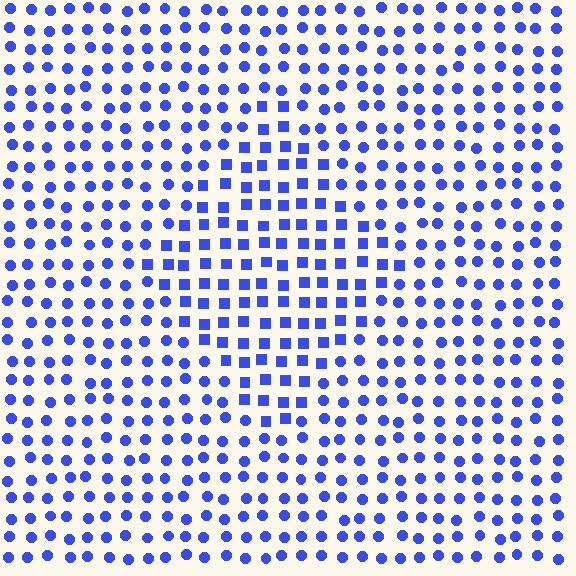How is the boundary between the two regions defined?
The boundary is defined by a change in element shape: squares inside vs. circles outside. All elements share the same color and spacing.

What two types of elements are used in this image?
The image uses squares inside the diamond region and circles outside it.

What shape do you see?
I see a diamond.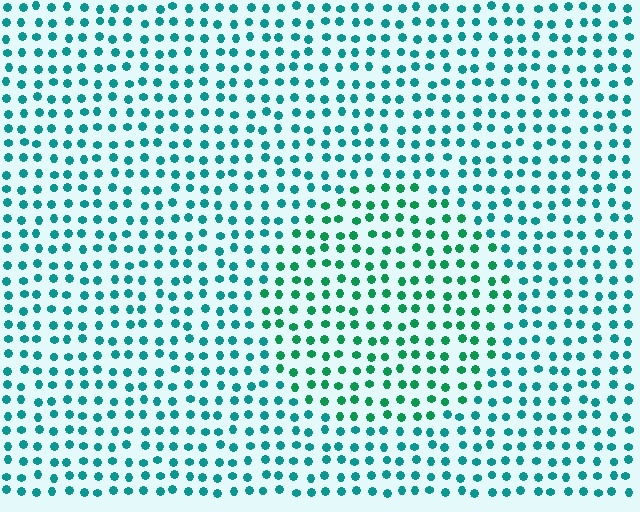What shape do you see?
I see a circle.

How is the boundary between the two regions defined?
The boundary is defined purely by a slight shift in hue (about 28 degrees). Spacing, size, and orientation are identical on both sides.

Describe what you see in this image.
The image is filled with small teal elements in a uniform arrangement. A circle-shaped region is visible where the elements are tinted to a slightly different hue, forming a subtle color boundary.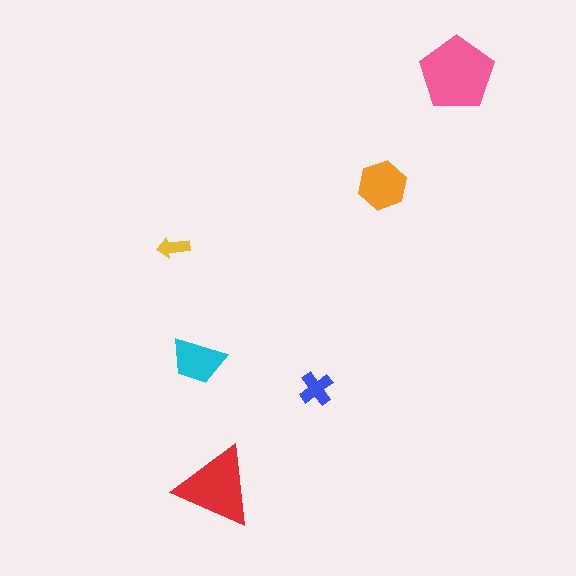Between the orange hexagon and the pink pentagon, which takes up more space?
The pink pentagon.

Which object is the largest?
The pink pentagon.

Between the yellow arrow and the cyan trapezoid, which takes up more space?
The cyan trapezoid.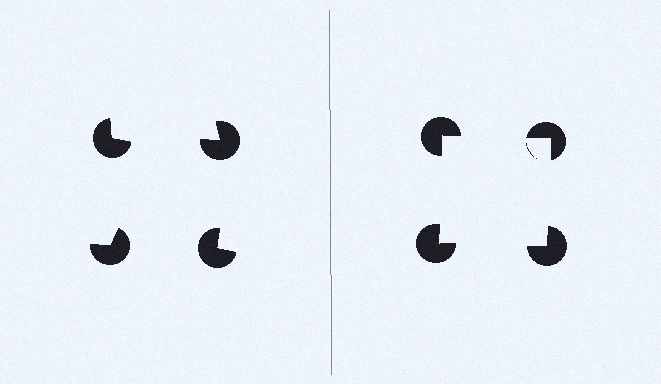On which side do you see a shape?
An illusory square appears on the right side. On the left side the wedge cuts are rotated, so no coherent shape forms.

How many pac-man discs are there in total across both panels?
8 — 4 on each side.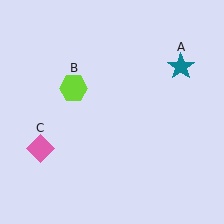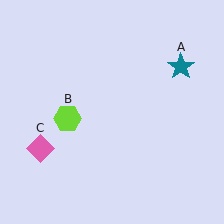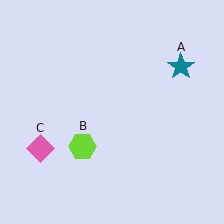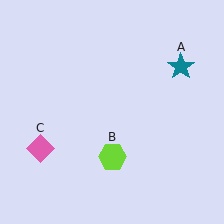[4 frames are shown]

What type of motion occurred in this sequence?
The lime hexagon (object B) rotated counterclockwise around the center of the scene.